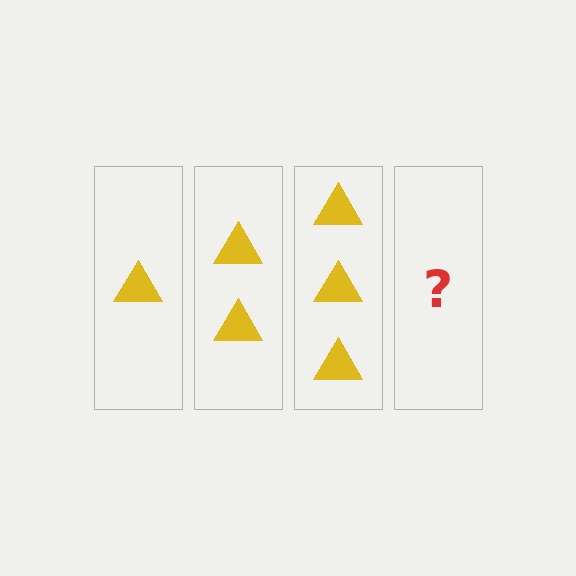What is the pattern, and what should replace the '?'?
The pattern is that each step adds one more triangle. The '?' should be 4 triangles.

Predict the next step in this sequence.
The next step is 4 triangles.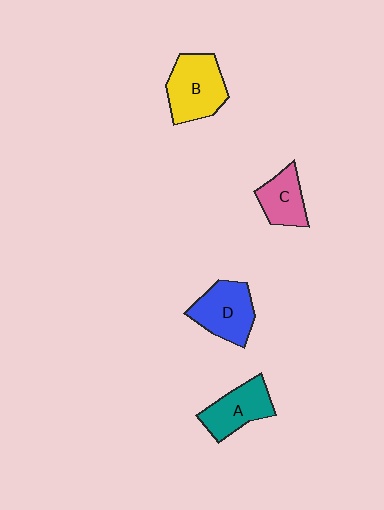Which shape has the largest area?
Shape B (yellow).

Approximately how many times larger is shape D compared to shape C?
Approximately 1.4 times.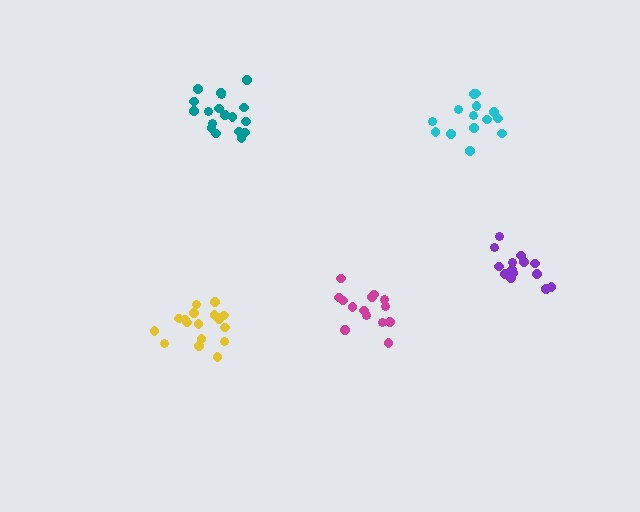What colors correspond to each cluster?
The clusters are colored: yellow, purple, cyan, teal, magenta.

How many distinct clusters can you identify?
There are 5 distinct clusters.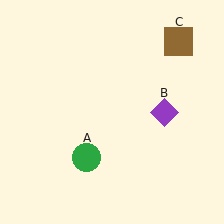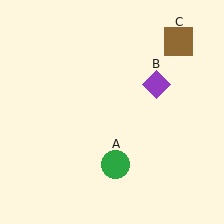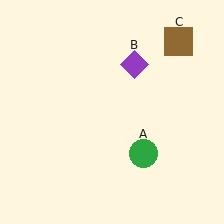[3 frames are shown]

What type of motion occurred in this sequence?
The green circle (object A), purple diamond (object B) rotated counterclockwise around the center of the scene.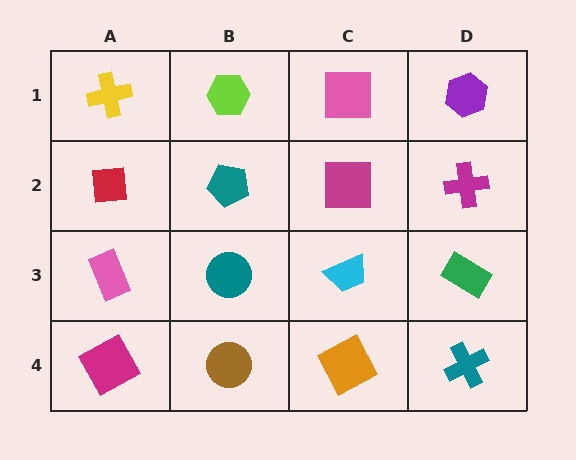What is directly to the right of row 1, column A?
A lime hexagon.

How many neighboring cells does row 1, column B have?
3.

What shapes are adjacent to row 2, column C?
A pink square (row 1, column C), a cyan trapezoid (row 3, column C), a teal pentagon (row 2, column B), a magenta cross (row 2, column D).